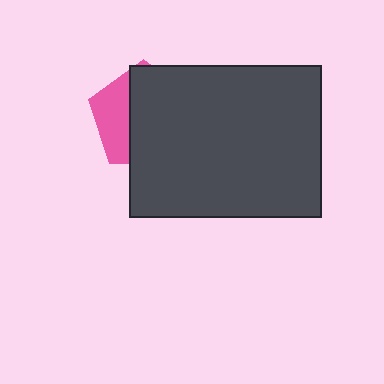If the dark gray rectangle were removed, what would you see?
You would see the complete pink pentagon.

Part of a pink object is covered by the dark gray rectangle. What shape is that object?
It is a pentagon.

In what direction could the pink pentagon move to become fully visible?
The pink pentagon could move left. That would shift it out from behind the dark gray rectangle entirely.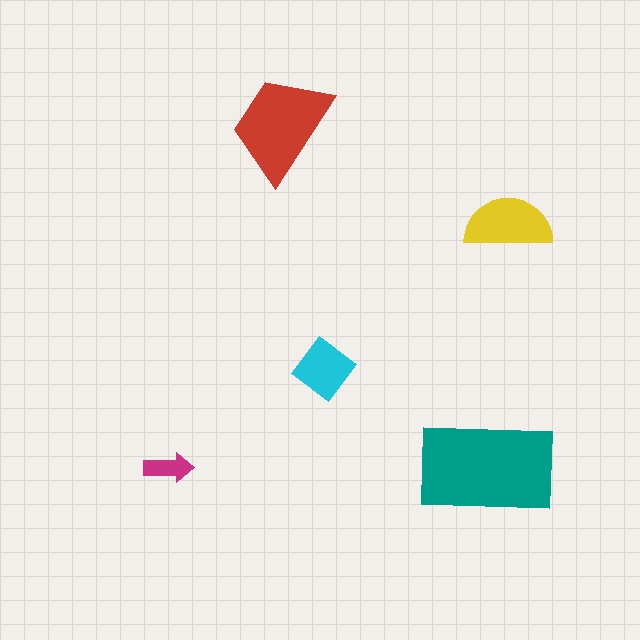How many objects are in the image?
There are 5 objects in the image.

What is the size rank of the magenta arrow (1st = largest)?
5th.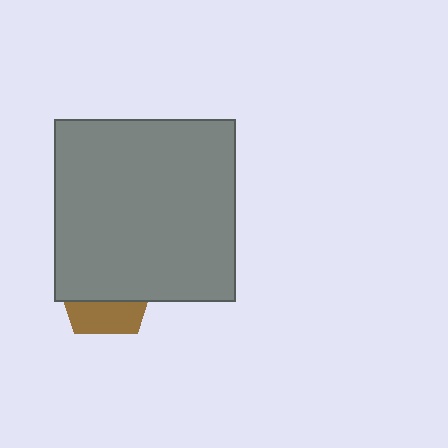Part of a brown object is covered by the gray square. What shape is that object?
It is a pentagon.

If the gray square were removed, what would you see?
You would see the complete brown pentagon.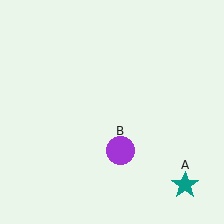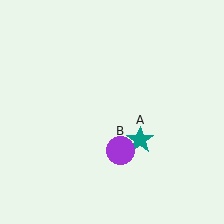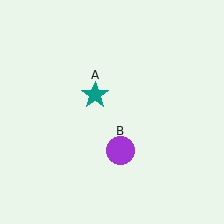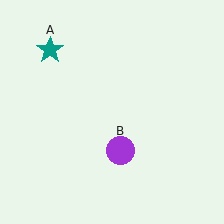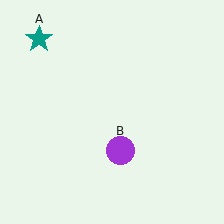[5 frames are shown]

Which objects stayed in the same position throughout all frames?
Purple circle (object B) remained stationary.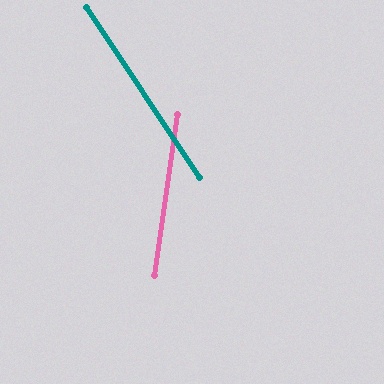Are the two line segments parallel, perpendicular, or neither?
Neither parallel nor perpendicular — they differ by about 42°.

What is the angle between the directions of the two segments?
Approximately 42 degrees.